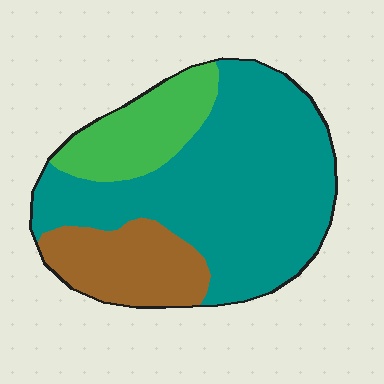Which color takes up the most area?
Teal, at roughly 65%.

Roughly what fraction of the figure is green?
Green covers around 20% of the figure.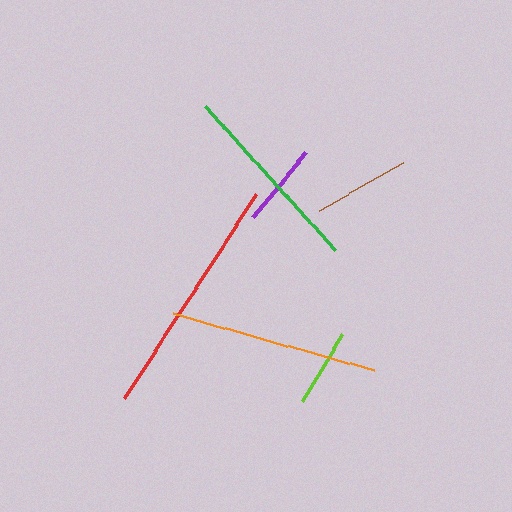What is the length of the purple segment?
The purple segment is approximately 84 pixels long.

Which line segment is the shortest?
The lime line is the shortest at approximately 78 pixels.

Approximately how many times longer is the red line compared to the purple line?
The red line is approximately 2.9 times the length of the purple line.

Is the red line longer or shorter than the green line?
The red line is longer than the green line.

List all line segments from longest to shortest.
From longest to shortest: red, orange, green, brown, purple, lime.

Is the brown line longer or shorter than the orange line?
The orange line is longer than the brown line.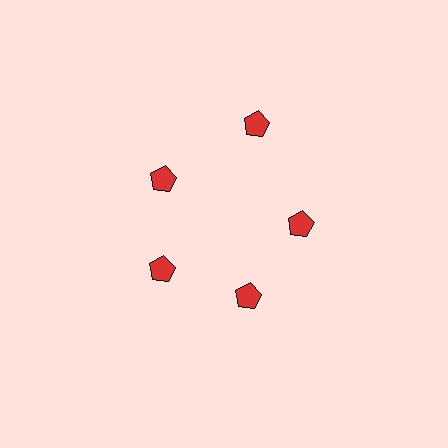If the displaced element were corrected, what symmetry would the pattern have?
It would have 5-fold rotational symmetry — the pattern would map onto itself every 72 degrees.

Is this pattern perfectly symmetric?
No. The 5 red pentagons are arranged in a ring, but one element near the 1 o'clock position is pushed outward from the center, breaking the 5-fold rotational symmetry.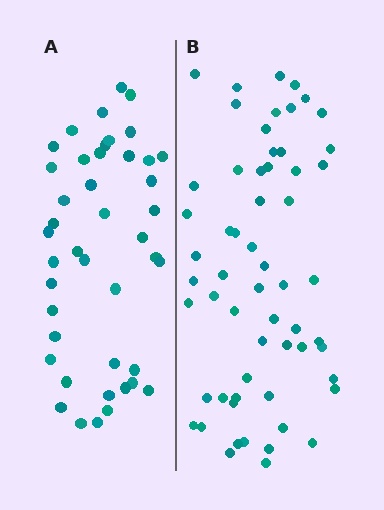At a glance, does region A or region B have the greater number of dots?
Region B (the right region) has more dots.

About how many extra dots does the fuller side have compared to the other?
Region B has approximately 15 more dots than region A.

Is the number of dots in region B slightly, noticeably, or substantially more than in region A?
Region B has noticeably more, but not dramatically so. The ratio is roughly 1.4 to 1.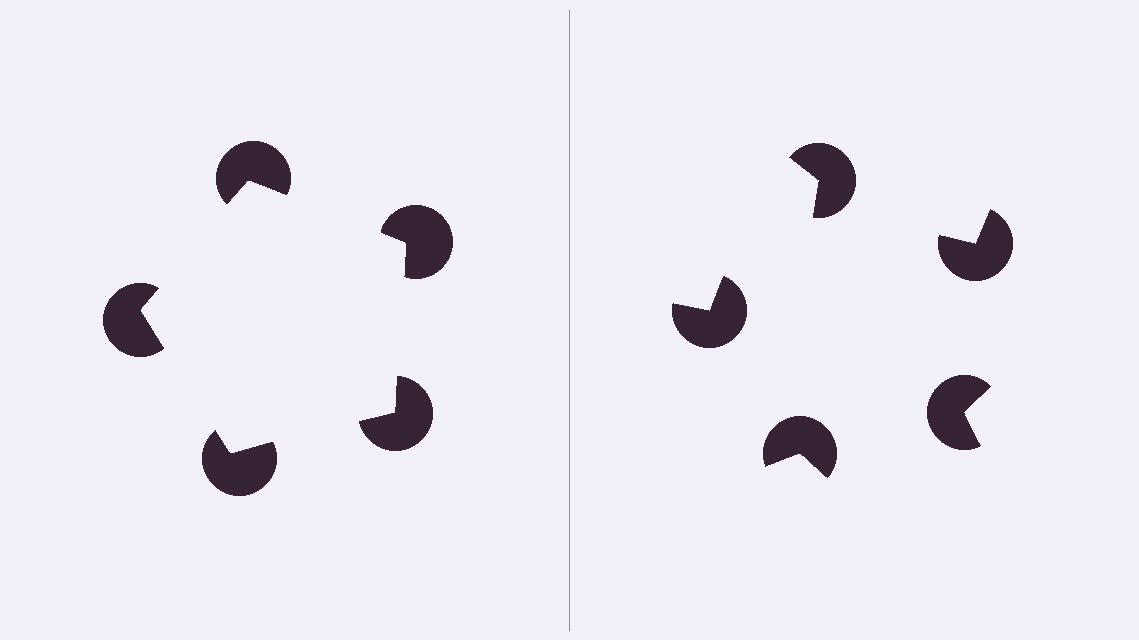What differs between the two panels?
The pac-man discs are positioned identically on both sides; only the wedge orientations differ. On the left they align to a pentagon; on the right they are misaligned.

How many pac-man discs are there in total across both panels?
10 — 5 on each side.